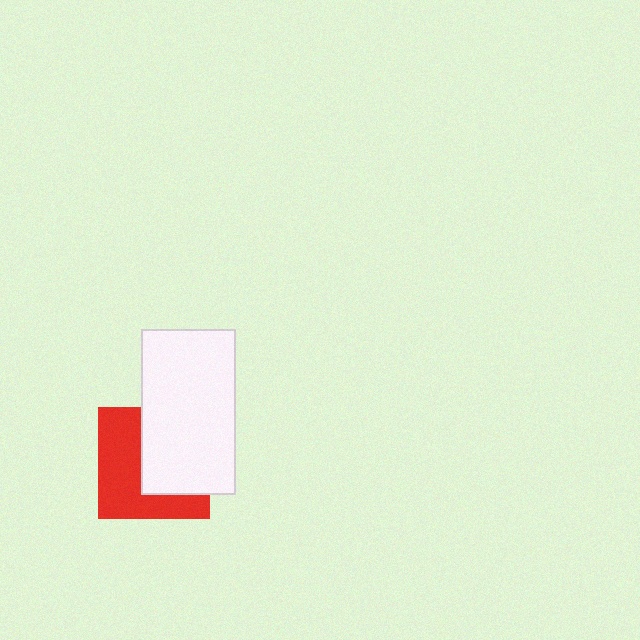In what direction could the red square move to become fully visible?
The red square could move left. That would shift it out from behind the white rectangle entirely.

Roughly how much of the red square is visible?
About half of it is visible (roughly 52%).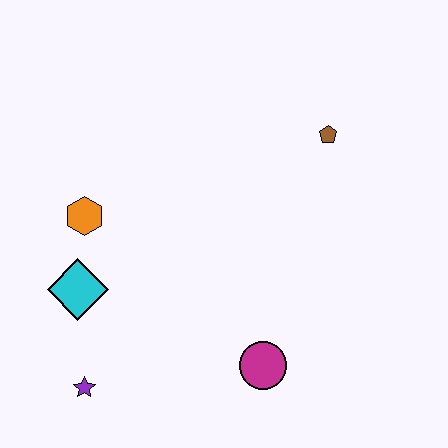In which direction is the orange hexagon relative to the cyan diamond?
The orange hexagon is above the cyan diamond.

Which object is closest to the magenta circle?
The purple star is closest to the magenta circle.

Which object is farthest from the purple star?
The brown pentagon is farthest from the purple star.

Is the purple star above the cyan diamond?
No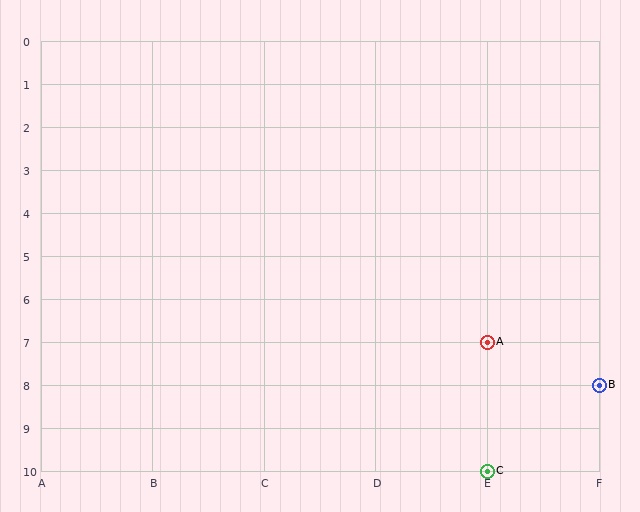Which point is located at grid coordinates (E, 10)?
Point C is at (E, 10).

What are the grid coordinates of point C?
Point C is at grid coordinates (E, 10).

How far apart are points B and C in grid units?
Points B and C are 1 column and 2 rows apart (about 2.2 grid units diagonally).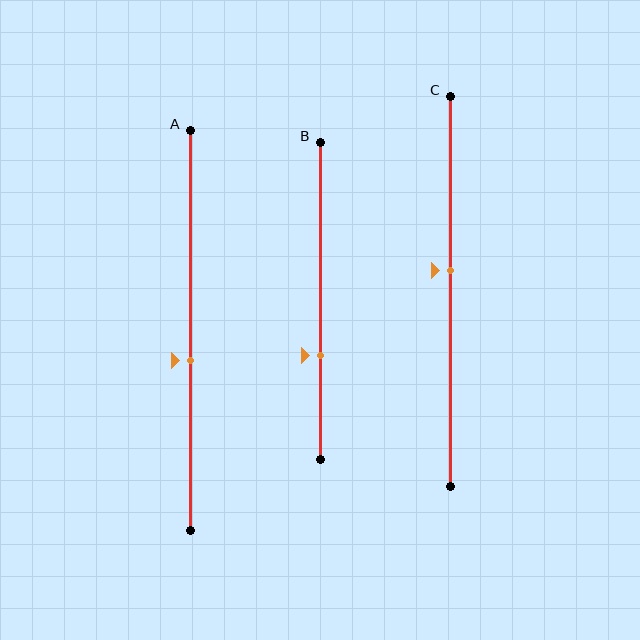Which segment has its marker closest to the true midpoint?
Segment C has its marker closest to the true midpoint.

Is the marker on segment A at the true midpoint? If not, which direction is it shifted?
No, the marker on segment A is shifted downward by about 8% of the segment length.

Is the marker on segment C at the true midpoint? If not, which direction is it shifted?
No, the marker on segment C is shifted upward by about 5% of the segment length.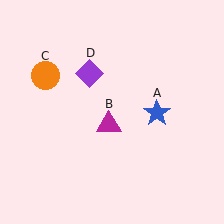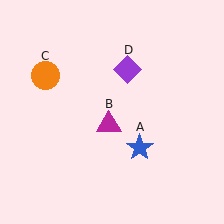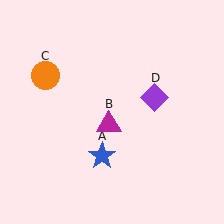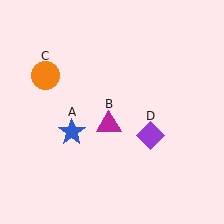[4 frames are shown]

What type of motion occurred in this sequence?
The blue star (object A), purple diamond (object D) rotated clockwise around the center of the scene.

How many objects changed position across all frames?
2 objects changed position: blue star (object A), purple diamond (object D).